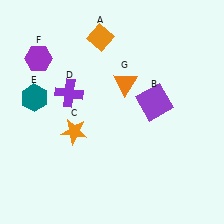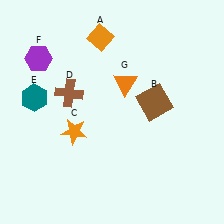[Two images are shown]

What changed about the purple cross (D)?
In Image 1, D is purple. In Image 2, it changed to brown.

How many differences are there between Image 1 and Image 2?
There are 2 differences between the two images.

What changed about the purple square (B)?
In Image 1, B is purple. In Image 2, it changed to brown.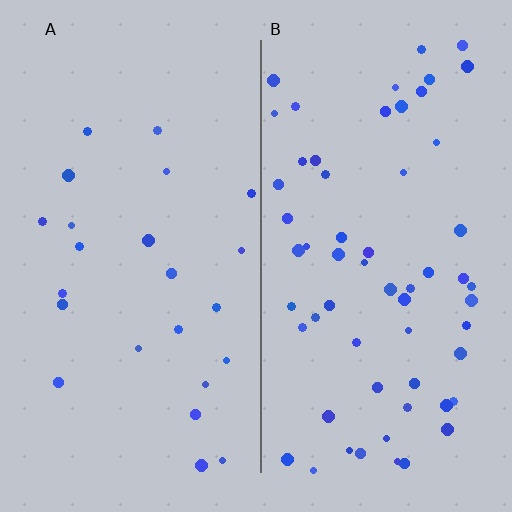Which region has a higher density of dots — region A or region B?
B (the right).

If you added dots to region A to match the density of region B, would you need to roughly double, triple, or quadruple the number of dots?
Approximately triple.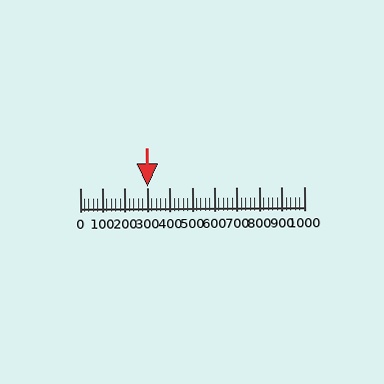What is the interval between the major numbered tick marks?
The major tick marks are spaced 100 units apart.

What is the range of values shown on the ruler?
The ruler shows values from 0 to 1000.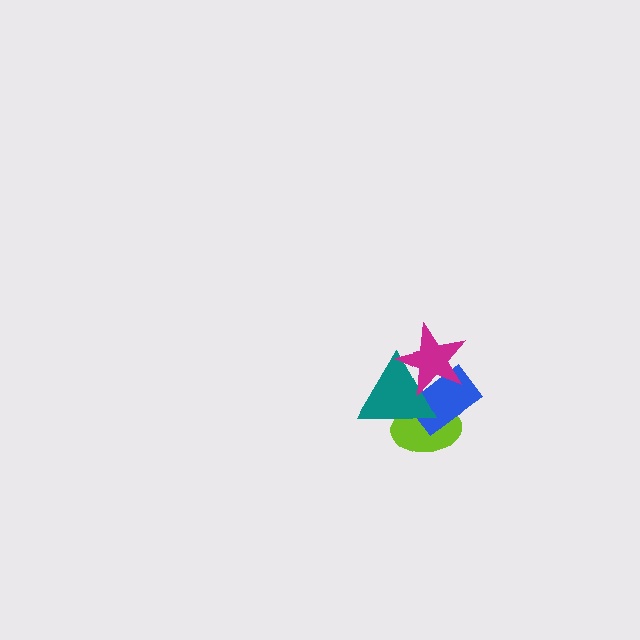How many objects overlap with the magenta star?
2 objects overlap with the magenta star.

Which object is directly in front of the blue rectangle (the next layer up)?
The teal triangle is directly in front of the blue rectangle.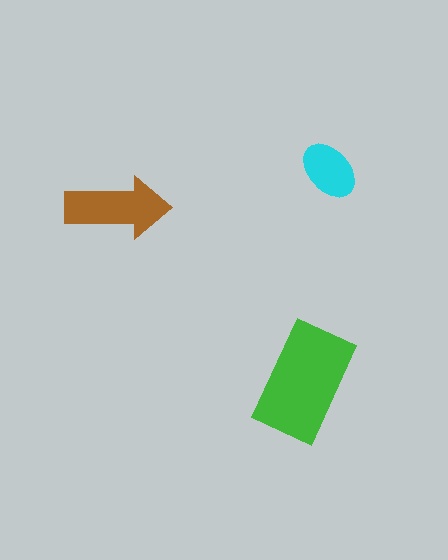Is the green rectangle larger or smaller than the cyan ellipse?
Larger.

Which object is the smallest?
The cyan ellipse.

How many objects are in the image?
There are 3 objects in the image.